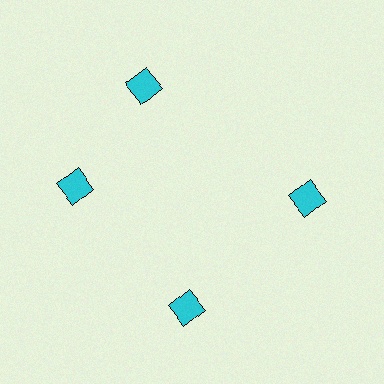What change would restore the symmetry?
The symmetry would be restored by rotating it back into even spacing with its neighbors so that all 4 diamonds sit at equal angles and equal distance from the center.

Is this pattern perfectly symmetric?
No. The 4 cyan diamonds are arranged in a ring, but one element near the 12 o'clock position is rotated out of alignment along the ring, breaking the 4-fold rotational symmetry.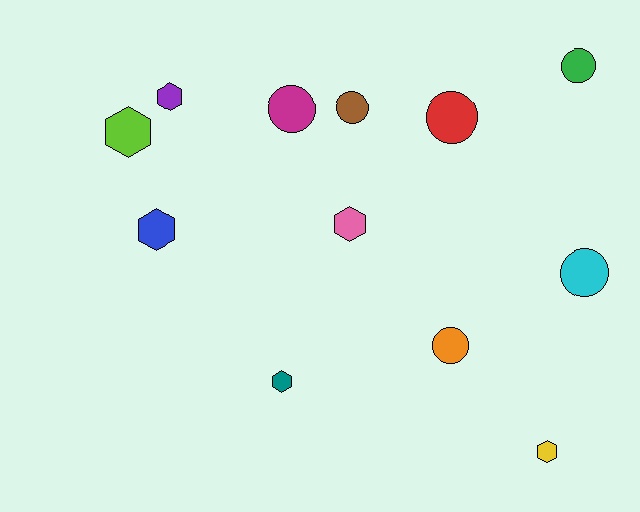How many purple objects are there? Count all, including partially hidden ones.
There is 1 purple object.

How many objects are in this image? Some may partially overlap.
There are 12 objects.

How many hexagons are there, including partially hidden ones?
There are 6 hexagons.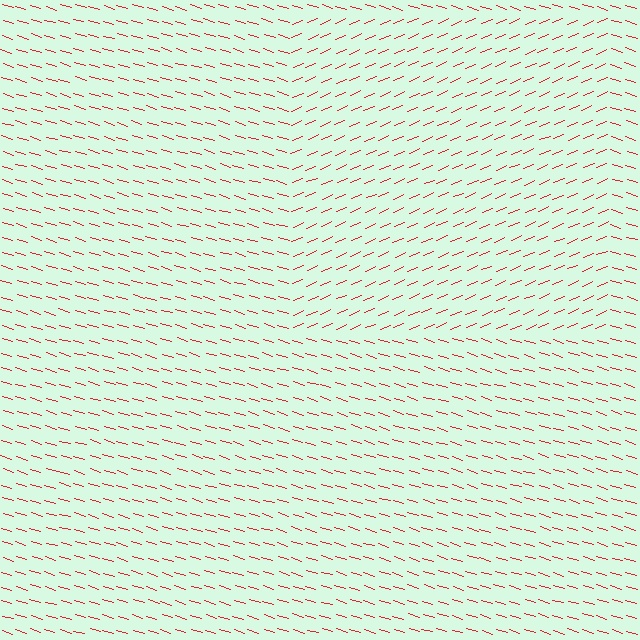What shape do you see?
I see a rectangle.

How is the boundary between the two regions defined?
The boundary is defined purely by a change in line orientation (approximately 40 degrees difference). All lines are the same color and thickness.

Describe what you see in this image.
The image is filled with small red line segments. A rectangle region in the image has lines oriented differently from the surrounding lines, creating a visible texture boundary.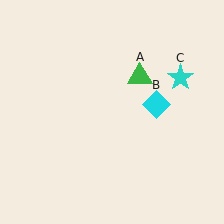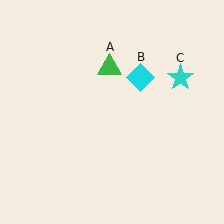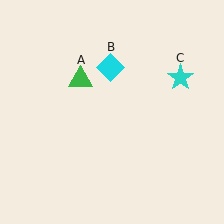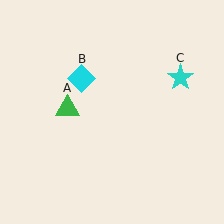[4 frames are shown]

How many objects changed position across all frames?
2 objects changed position: green triangle (object A), cyan diamond (object B).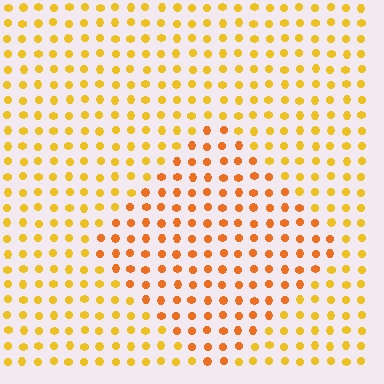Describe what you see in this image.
The image is filled with small yellow elements in a uniform arrangement. A diamond-shaped region is visible where the elements are tinted to a slightly different hue, forming a subtle color boundary.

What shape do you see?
I see a diamond.